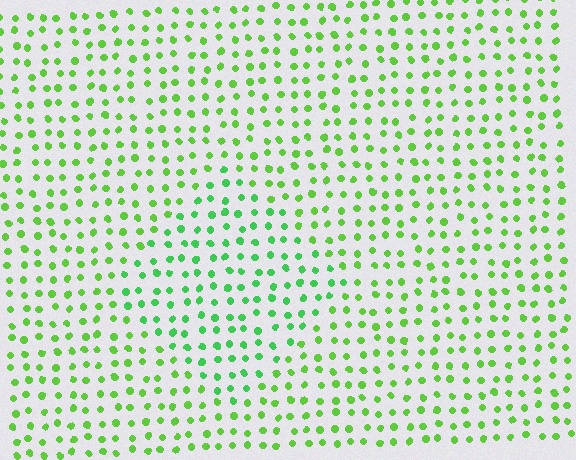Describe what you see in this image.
The image is filled with small lime elements in a uniform arrangement. A diamond-shaped region is visible where the elements are tinted to a slightly different hue, forming a subtle color boundary.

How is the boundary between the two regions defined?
The boundary is defined purely by a slight shift in hue (about 24 degrees). Spacing, size, and orientation are identical on both sides.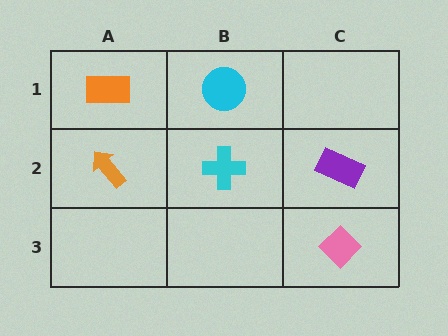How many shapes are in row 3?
1 shape.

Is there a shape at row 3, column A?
No, that cell is empty.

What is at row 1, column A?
An orange rectangle.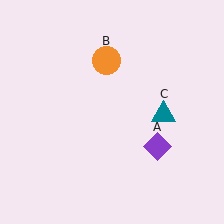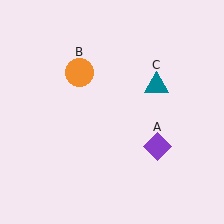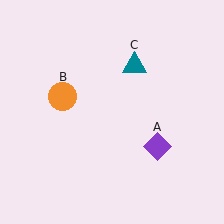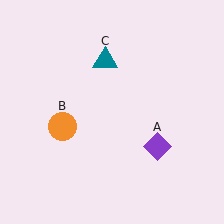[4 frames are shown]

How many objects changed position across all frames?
2 objects changed position: orange circle (object B), teal triangle (object C).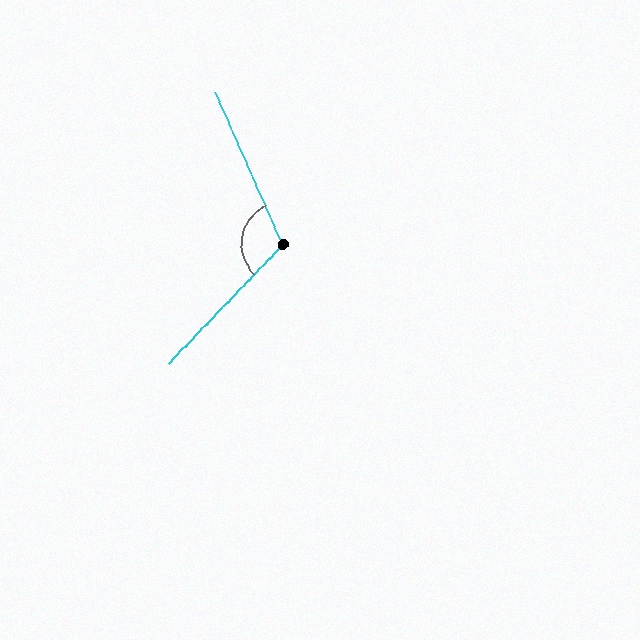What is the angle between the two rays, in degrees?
Approximately 112 degrees.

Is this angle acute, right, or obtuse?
It is obtuse.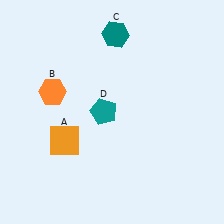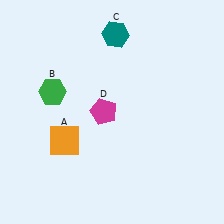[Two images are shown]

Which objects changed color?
B changed from orange to green. D changed from teal to magenta.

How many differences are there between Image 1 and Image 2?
There are 2 differences between the two images.